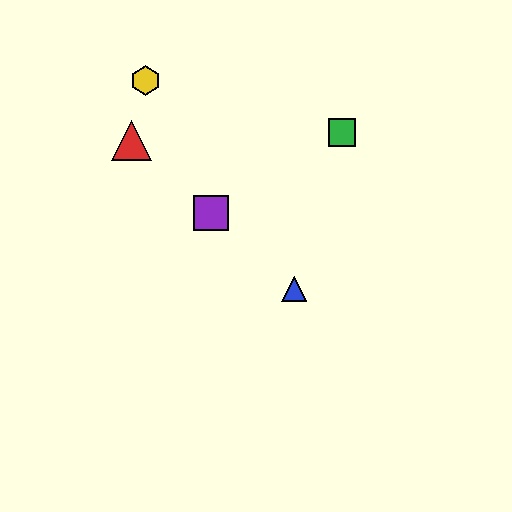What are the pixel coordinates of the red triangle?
The red triangle is at (132, 141).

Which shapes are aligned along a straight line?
The red triangle, the blue triangle, the purple square are aligned along a straight line.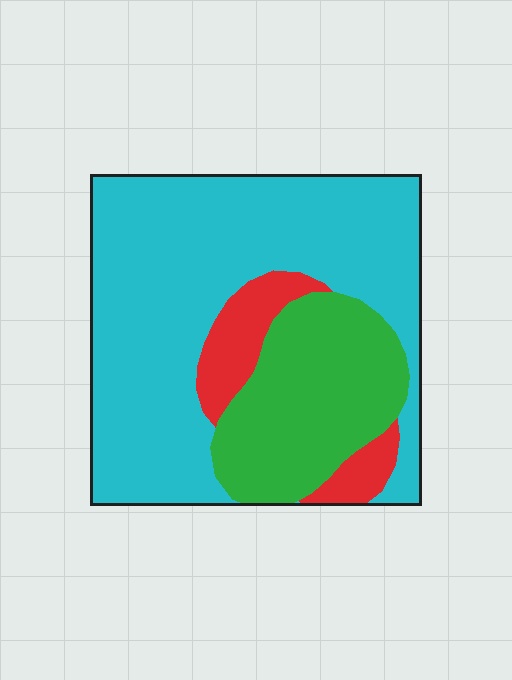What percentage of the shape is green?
Green takes up about one quarter (1/4) of the shape.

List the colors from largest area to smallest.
From largest to smallest: cyan, green, red.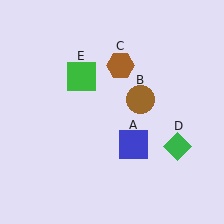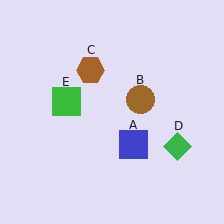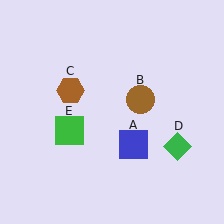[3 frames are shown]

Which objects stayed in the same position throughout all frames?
Blue square (object A) and brown circle (object B) and green diamond (object D) remained stationary.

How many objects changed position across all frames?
2 objects changed position: brown hexagon (object C), green square (object E).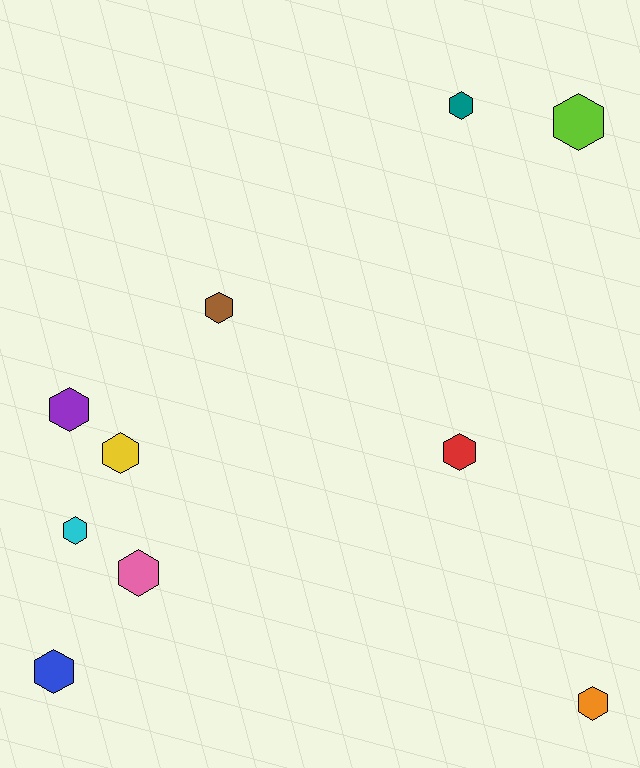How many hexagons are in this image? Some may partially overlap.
There are 10 hexagons.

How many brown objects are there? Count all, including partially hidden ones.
There is 1 brown object.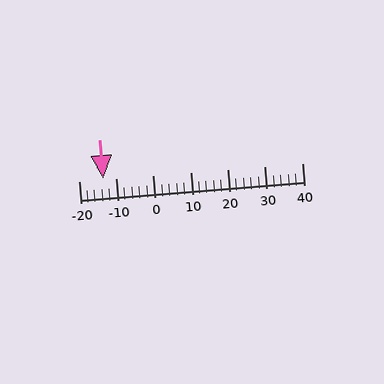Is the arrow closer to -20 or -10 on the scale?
The arrow is closer to -10.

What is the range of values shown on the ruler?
The ruler shows values from -20 to 40.